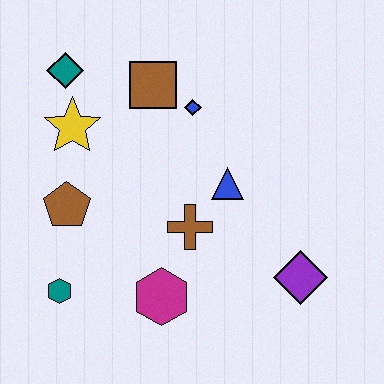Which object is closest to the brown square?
The blue diamond is closest to the brown square.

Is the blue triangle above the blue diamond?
No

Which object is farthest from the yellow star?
The purple diamond is farthest from the yellow star.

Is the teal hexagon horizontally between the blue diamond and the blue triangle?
No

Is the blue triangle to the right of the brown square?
Yes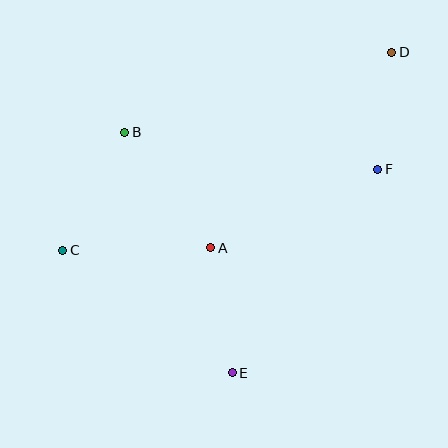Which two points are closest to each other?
Points D and F are closest to each other.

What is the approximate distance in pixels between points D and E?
The distance between D and E is approximately 358 pixels.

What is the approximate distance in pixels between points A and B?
The distance between A and B is approximately 144 pixels.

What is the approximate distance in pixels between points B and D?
The distance between B and D is approximately 279 pixels.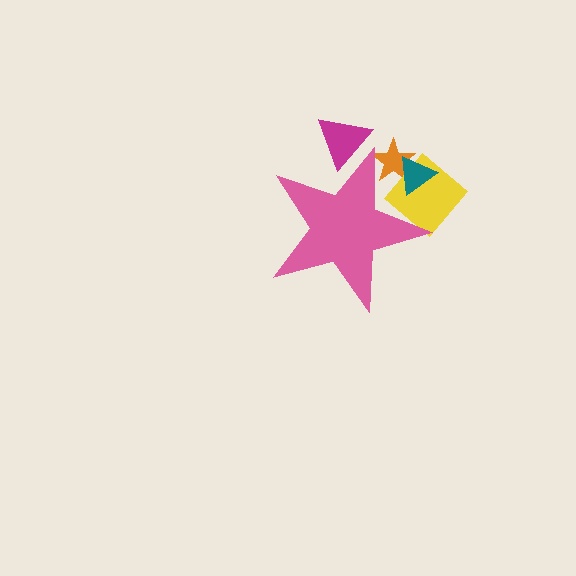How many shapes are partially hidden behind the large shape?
4 shapes are partially hidden.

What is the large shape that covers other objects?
A pink star.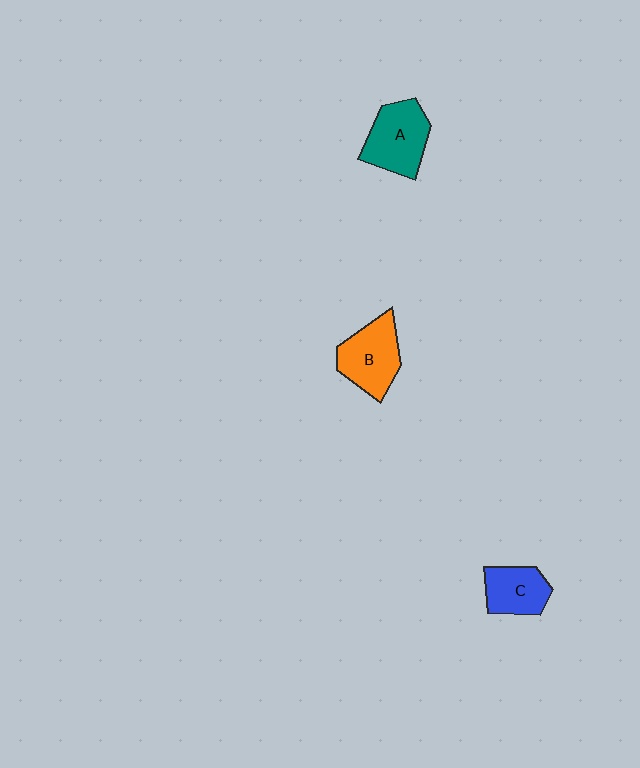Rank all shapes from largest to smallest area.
From largest to smallest: A (teal), B (orange), C (blue).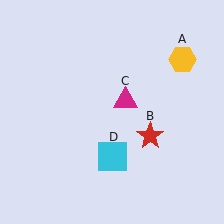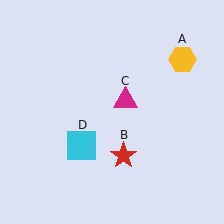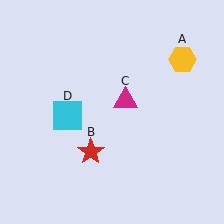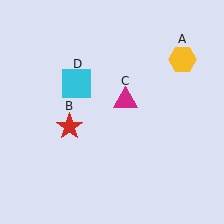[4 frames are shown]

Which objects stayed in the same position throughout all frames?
Yellow hexagon (object A) and magenta triangle (object C) remained stationary.